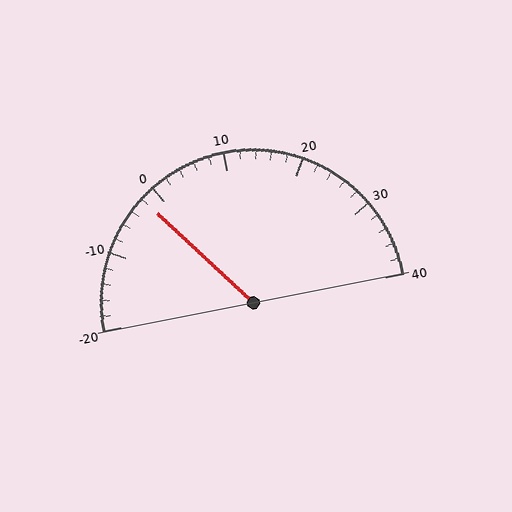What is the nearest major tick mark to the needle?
The nearest major tick mark is 0.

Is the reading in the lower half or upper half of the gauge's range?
The reading is in the lower half of the range (-20 to 40).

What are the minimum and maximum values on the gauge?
The gauge ranges from -20 to 40.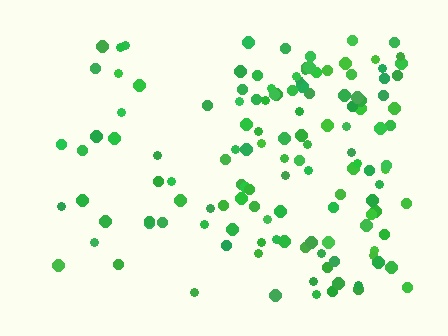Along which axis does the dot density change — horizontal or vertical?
Horizontal.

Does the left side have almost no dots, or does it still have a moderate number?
Still a moderate number, just noticeably fewer than the right.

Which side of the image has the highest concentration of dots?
The right.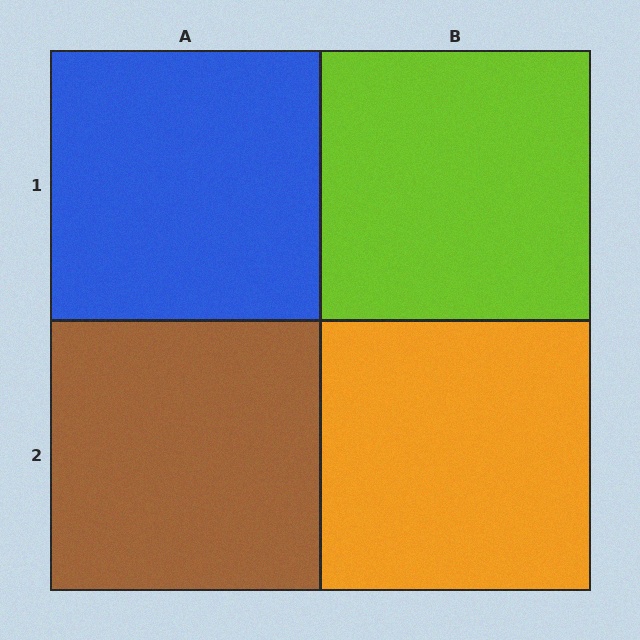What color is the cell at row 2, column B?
Orange.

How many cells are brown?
1 cell is brown.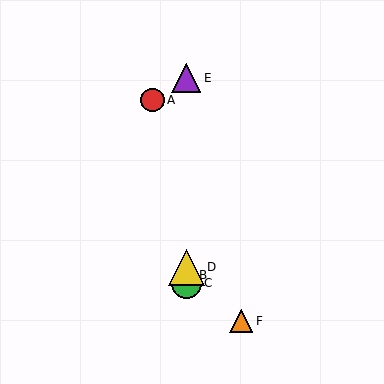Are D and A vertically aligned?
No, D is at x≈186 and A is at x≈152.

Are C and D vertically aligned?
Yes, both are at x≈186.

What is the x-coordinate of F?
Object F is at x≈241.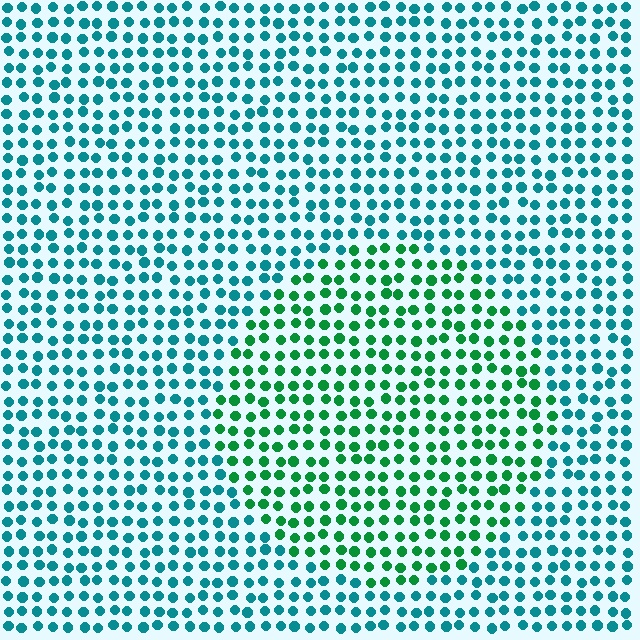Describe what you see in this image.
The image is filled with small teal elements in a uniform arrangement. A circle-shaped region is visible where the elements are tinted to a slightly different hue, forming a subtle color boundary.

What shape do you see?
I see a circle.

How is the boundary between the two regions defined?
The boundary is defined purely by a slight shift in hue (about 42 degrees). Spacing, size, and orientation are identical on both sides.